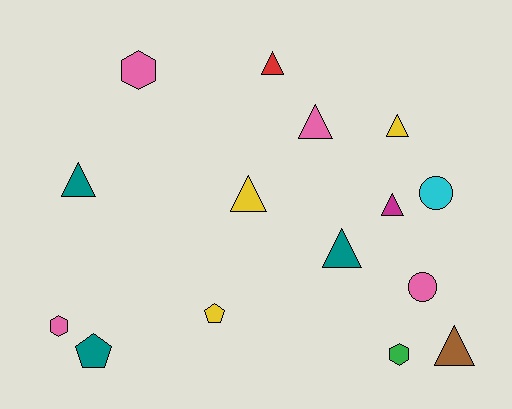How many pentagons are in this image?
There are 2 pentagons.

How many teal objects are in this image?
There are 3 teal objects.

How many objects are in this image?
There are 15 objects.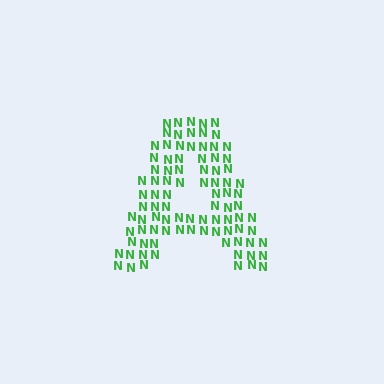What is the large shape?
The large shape is the letter A.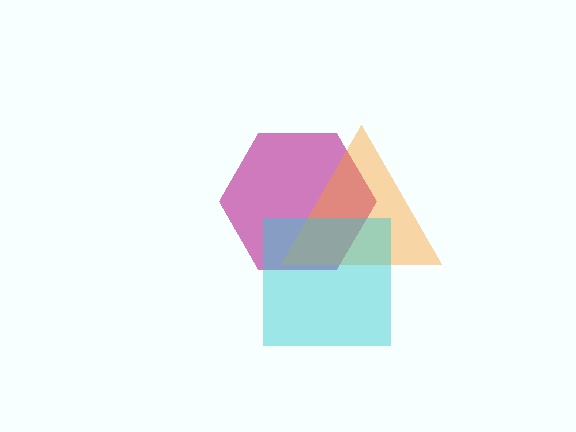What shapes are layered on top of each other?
The layered shapes are: a magenta hexagon, an orange triangle, a cyan square.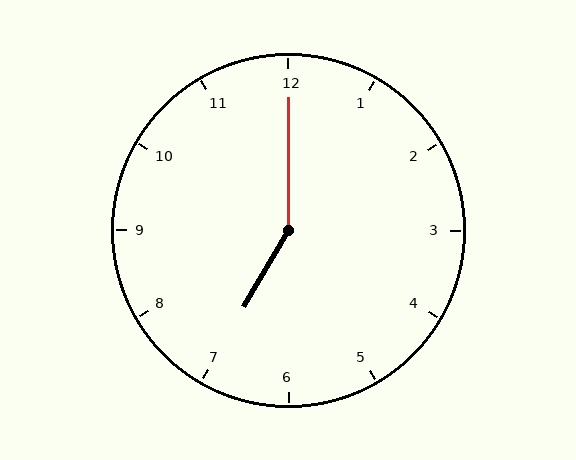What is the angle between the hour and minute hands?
Approximately 150 degrees.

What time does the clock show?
7:00.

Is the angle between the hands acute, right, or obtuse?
It is obtuse.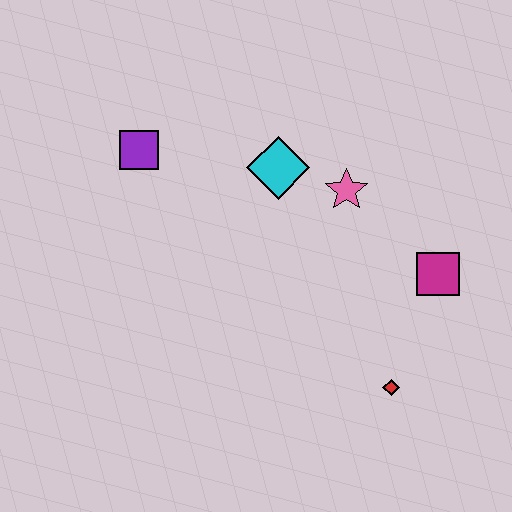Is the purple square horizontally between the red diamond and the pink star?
No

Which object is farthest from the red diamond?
The purple square is farthest from the red diamond.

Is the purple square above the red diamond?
Yes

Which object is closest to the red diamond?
The magenta square is closest to the red diamond.